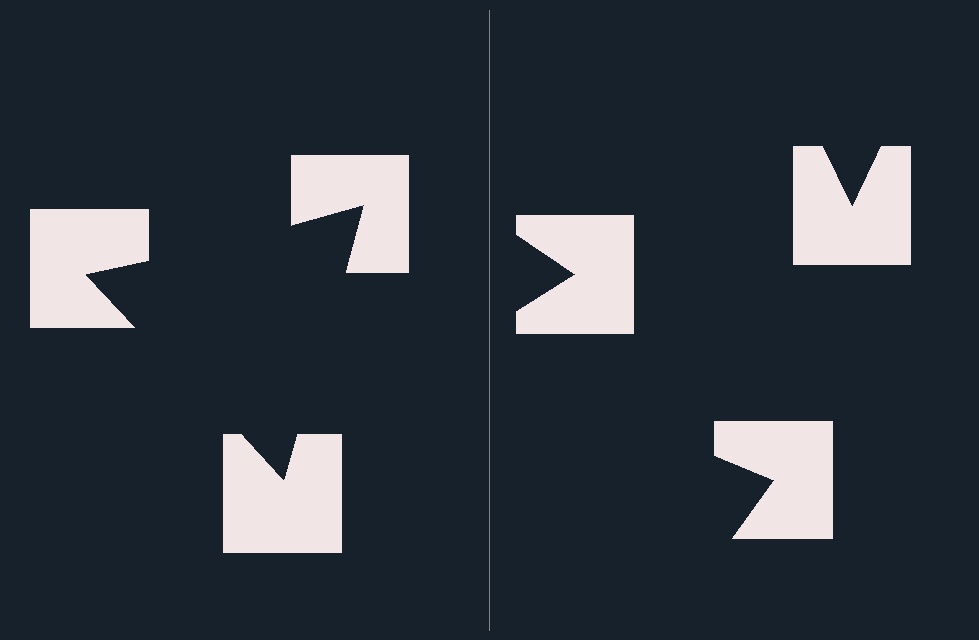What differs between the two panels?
The notched squares are positioned identically on both sides; only the wedge orientations differ. On the left they align to a triangle; on the right they are misaligned.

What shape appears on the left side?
An illusory triangle.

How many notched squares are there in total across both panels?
6 — 3 on each side.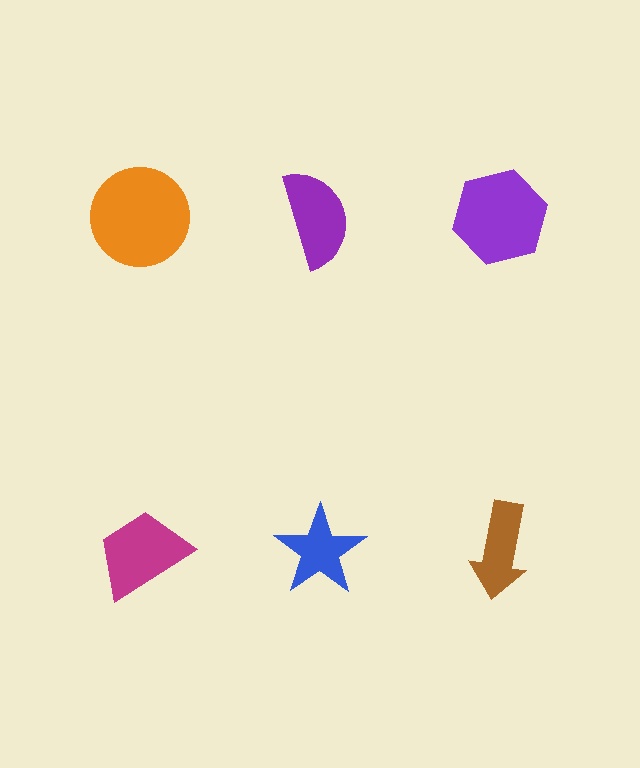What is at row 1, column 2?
A purple semicircle.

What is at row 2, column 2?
A blue star.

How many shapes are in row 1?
3 shapes.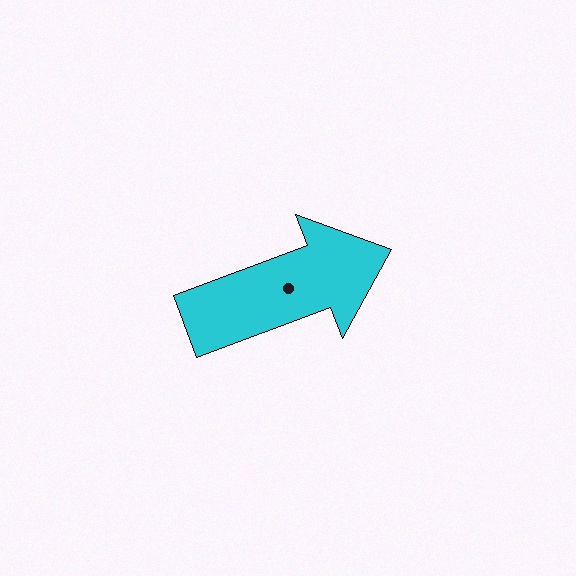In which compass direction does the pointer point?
East.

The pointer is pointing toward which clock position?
Roughly 2 o'clock.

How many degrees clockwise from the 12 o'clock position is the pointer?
Approximately 69 degrees.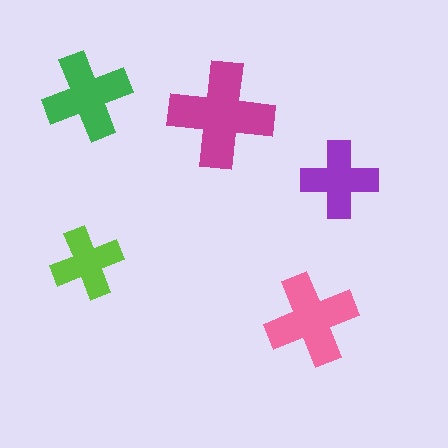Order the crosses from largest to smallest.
the magenta one, the pink one, the green one, the purple one, the lime one.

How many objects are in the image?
There are 5 objects in the image.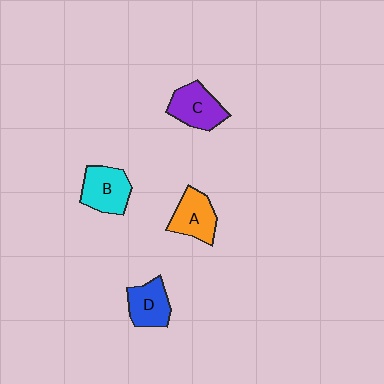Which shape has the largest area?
Shape B (cyan).